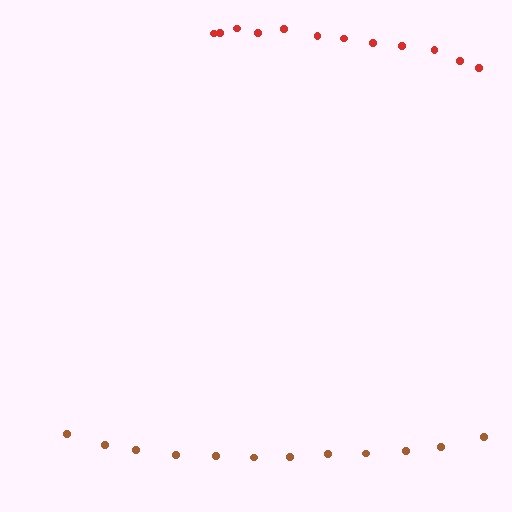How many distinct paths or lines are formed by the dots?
There are 2 distinct paths.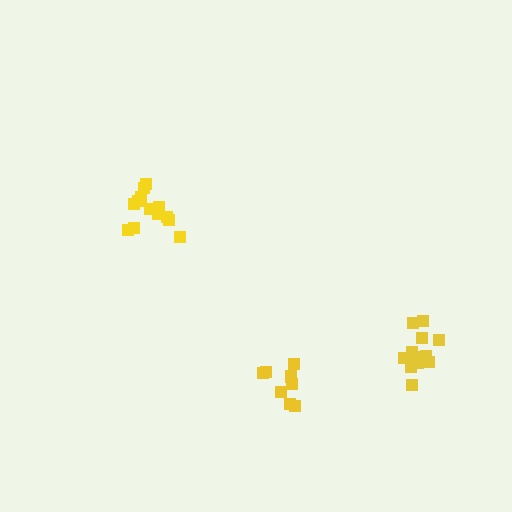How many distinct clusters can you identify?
There are 3 distinct clusters.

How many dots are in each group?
Group 1: 8 dots, Group 2: 13 dots, Group 3: 13 dots (34 total).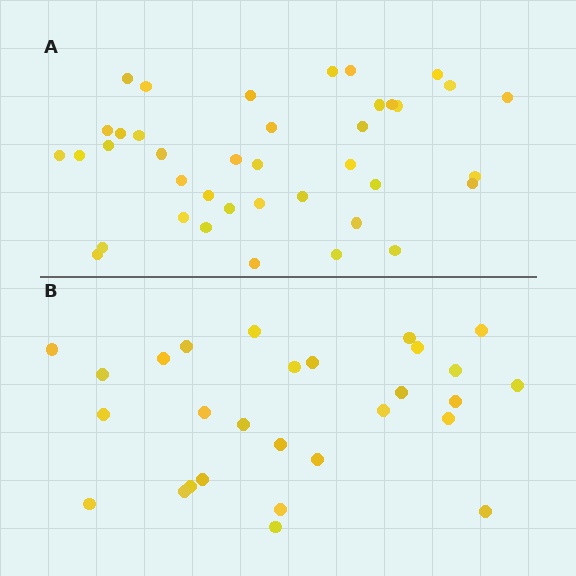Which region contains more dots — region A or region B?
Region A (the top region) has more dots.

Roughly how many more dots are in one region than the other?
Region A has roughly 12 or so more dots than region B.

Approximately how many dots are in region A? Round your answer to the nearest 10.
About 40 dots. (The exact count is 39, which rounds to 40.)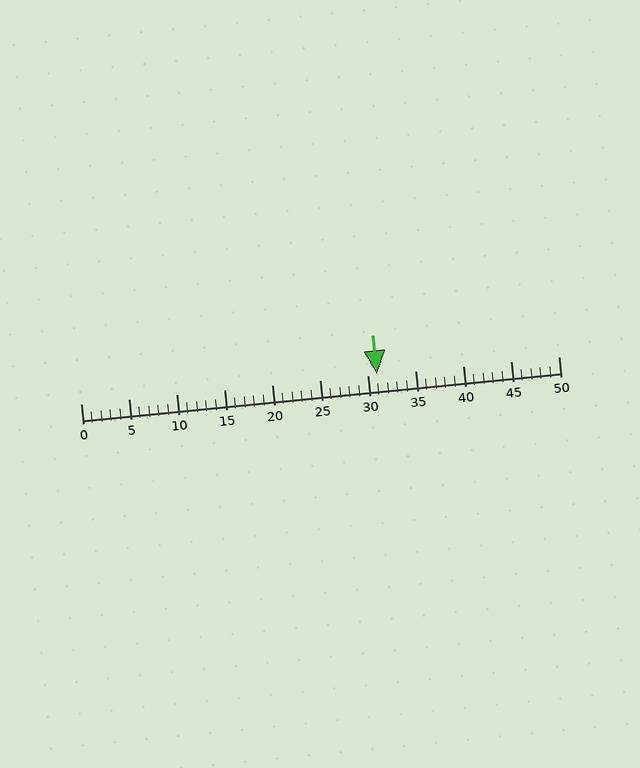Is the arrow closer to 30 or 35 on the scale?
The arrow is closer to 30.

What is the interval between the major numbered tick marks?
The major tick marks are spaced 5 units apart.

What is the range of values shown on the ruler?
The ruler shows values from 0 to 50.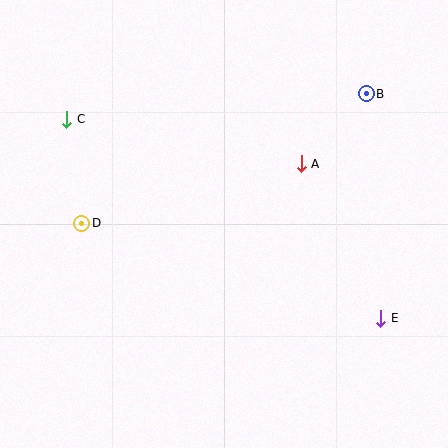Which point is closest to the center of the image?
Point A at (301, 164) is closest to the center.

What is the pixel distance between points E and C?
The distance between E and C is 372 pixels.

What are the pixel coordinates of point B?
Point B is at (366, 94).